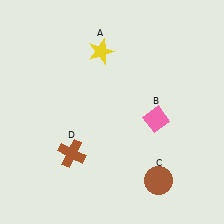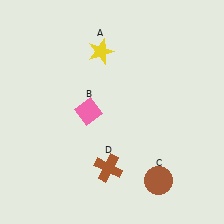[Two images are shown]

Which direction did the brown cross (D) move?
The brown cross (D) moved right.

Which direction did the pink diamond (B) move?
The pink diamond (B) moved left.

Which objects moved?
The objects that moved are: the pink diamond (B), the brown cross (D).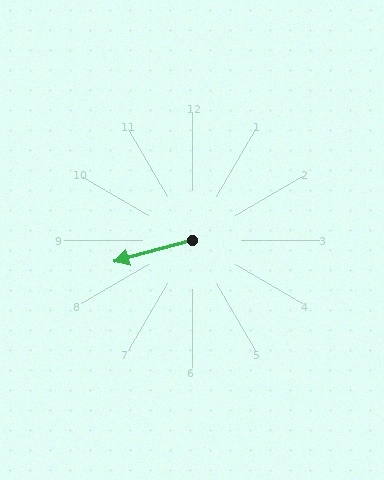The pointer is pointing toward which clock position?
Roughly 8 o'clock.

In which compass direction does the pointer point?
West.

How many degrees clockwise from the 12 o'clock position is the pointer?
Approximately 255 degrees.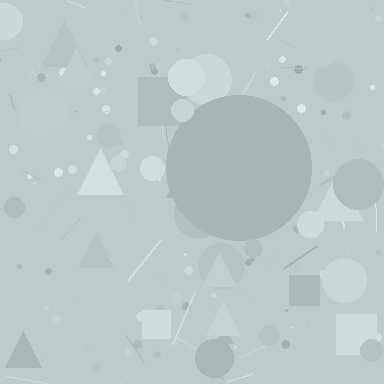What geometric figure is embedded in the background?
A circle is embedded in the background.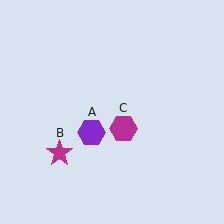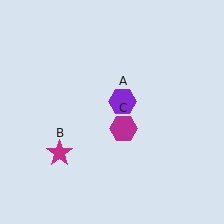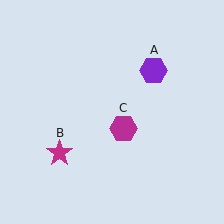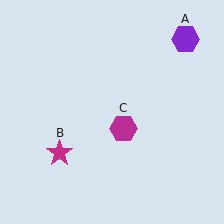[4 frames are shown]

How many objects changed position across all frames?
1 object changed position: purple hexagon (object A).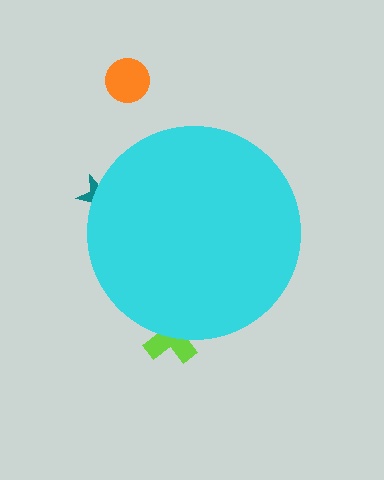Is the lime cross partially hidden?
Yes, the lime cross is partially hidden behind the cyan circle.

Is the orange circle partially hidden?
No, the orange circle is fully visible.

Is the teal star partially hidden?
Yes, the teal star is partially hidden behind the cyan circle.